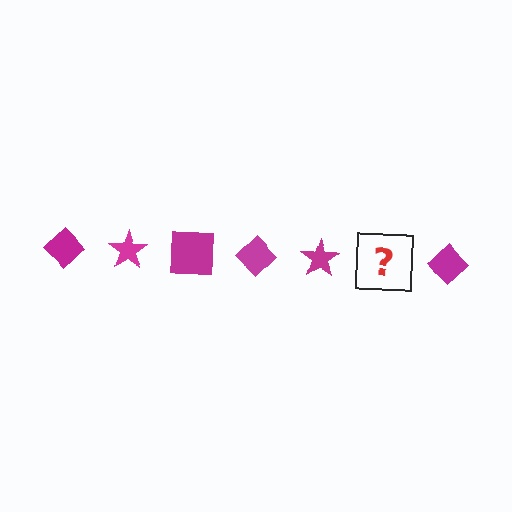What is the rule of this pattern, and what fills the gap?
The rule is that the pattern cycles through diamond, star, square shapes in magenta. The gap should be filled with a magenta square.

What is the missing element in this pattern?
The missing element is a magenta square.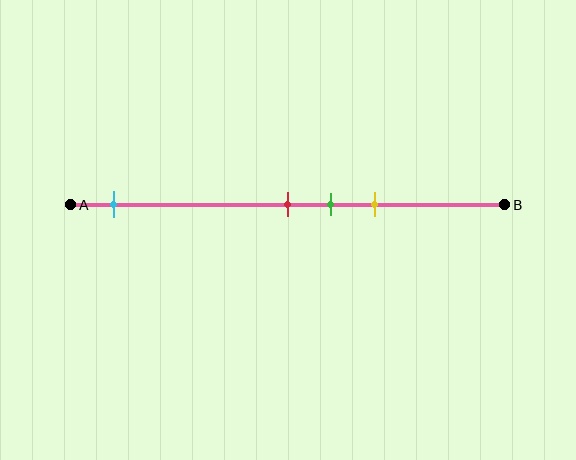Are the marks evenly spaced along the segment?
No, the marks are not evenly spaced.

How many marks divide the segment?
There are 4 marks dividing the segment.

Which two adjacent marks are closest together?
The red and green marks are the closest adjacent pair.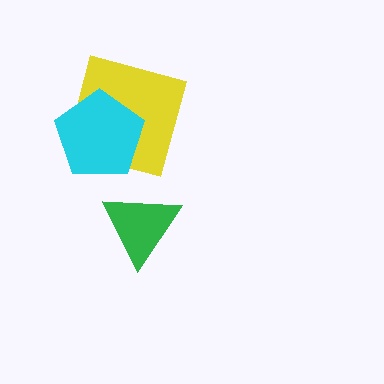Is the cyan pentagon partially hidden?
No, no other shape covers it.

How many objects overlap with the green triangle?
0 objects overlap with the green triangle.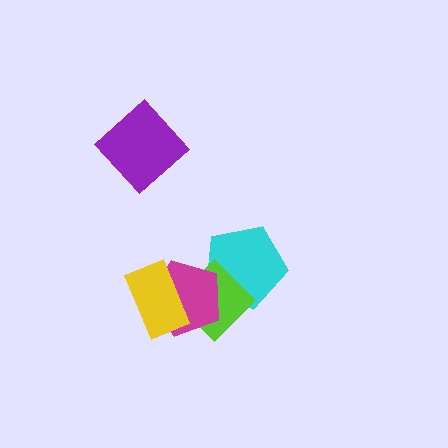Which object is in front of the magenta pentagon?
The yellow rectangle is in front of the magenta pentagon.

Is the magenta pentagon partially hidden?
Yes, it is partially covered by another shape.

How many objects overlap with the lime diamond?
3 objects overlap with the lime diamond.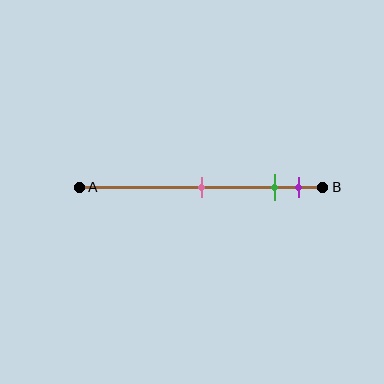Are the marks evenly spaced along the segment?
No, the marks are not evenly spaced.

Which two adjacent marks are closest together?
The green and purple marks are the closest adjacent pair.